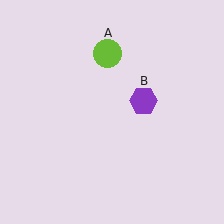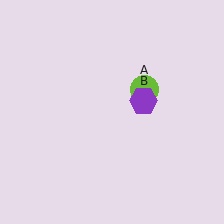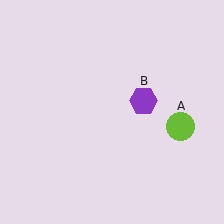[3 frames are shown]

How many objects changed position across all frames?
1 object changed position: lime circle (object A).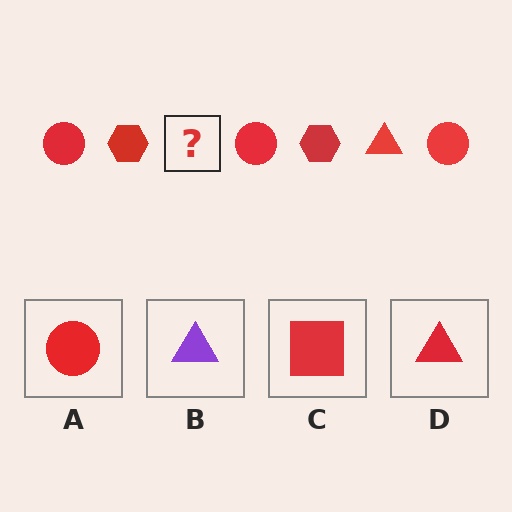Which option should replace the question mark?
Option D.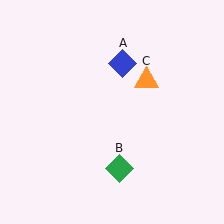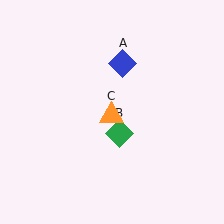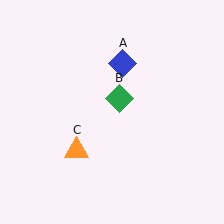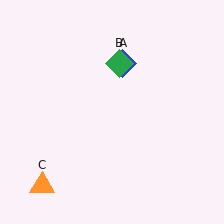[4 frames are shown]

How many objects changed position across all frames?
2 objects changed position: green diamond (object B), orange triangle (object C).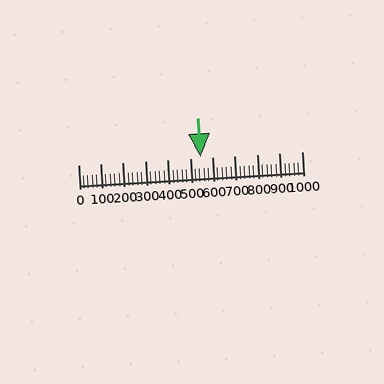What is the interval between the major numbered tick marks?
The major tick marks are spaced 100 units apart.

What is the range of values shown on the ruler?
The ruler shows values from 0 to 1000.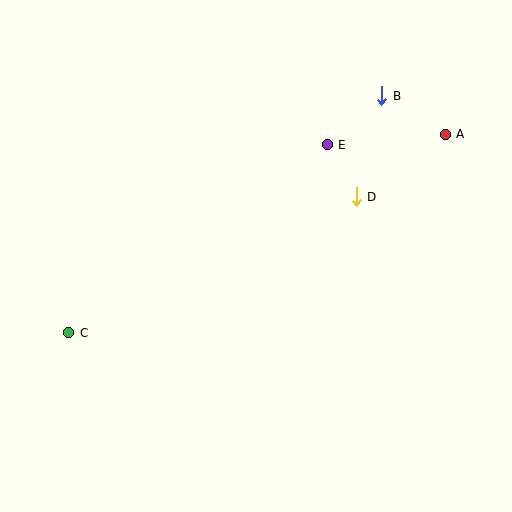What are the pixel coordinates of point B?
Point B is at (382, 96).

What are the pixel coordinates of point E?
Point E is at (327, 145).